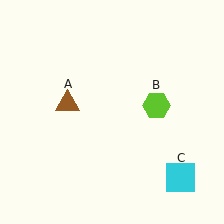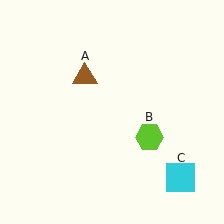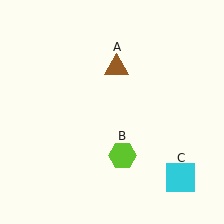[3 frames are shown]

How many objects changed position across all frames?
2 objects changed position: brown triangle (object A), lime hexagon (object B).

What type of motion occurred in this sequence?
The brown triangle (object A), lime hexagon (object B) rotated clockwise around the center of the scene.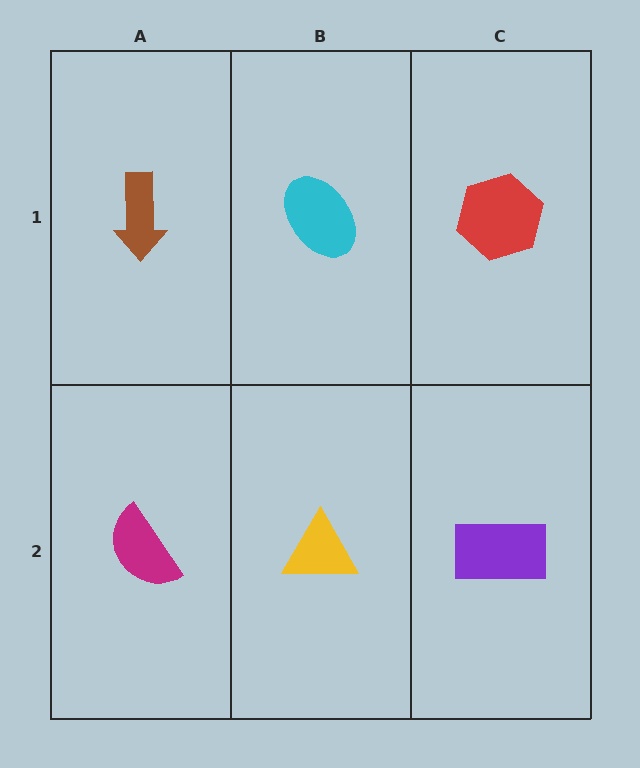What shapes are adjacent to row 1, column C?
A purple rectangle (row 2, column C), a cyan ellipse (row 1, column B).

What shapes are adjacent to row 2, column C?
A red hexagon (row 1, column C), a yellow triangle (row 2, column B).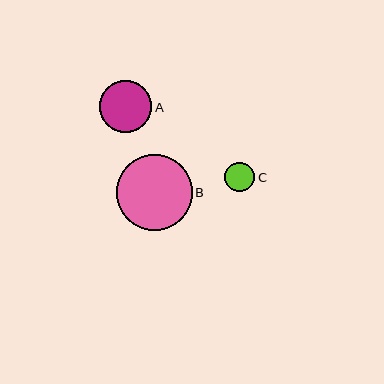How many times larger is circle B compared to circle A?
Circle B is approximately 1.4 times the size of circle A.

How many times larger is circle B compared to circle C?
Circle B is approximately 2.5 times the size of circle C.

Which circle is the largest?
Circle B is the largest with a size of approximately 75 pixels.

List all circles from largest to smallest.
From largest to smallest: B, A, C.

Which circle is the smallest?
Circle C is the smallest with a size of approximately 30 pixels.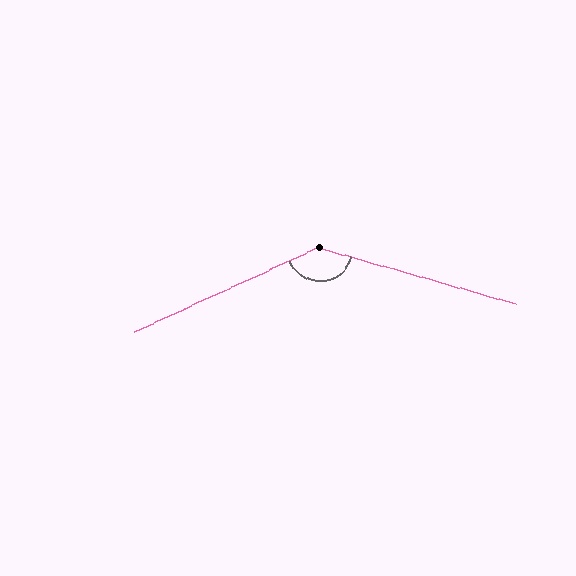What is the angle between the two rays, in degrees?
Approximately 139 degrees.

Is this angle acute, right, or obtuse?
It is obtuse.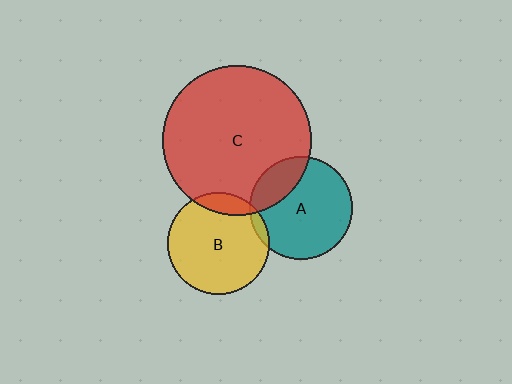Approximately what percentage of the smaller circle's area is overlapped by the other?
Approximately 5%.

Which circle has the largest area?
Circle C (red).